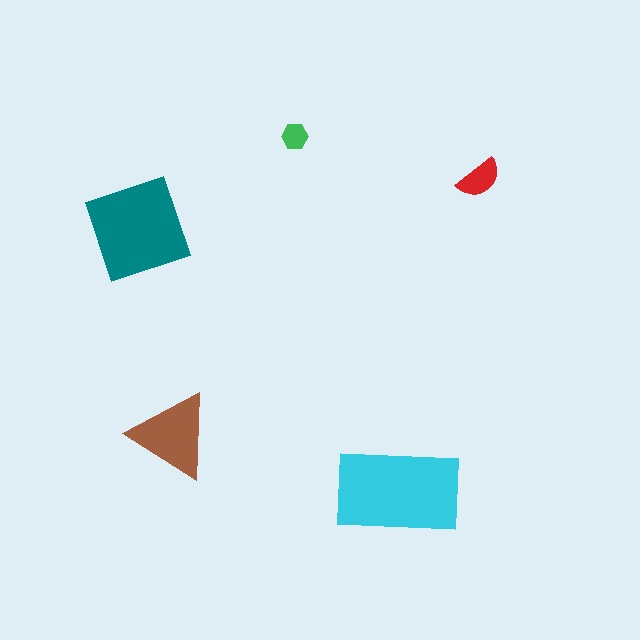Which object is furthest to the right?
The red semicircle is rightmost.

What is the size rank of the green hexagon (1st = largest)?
5th.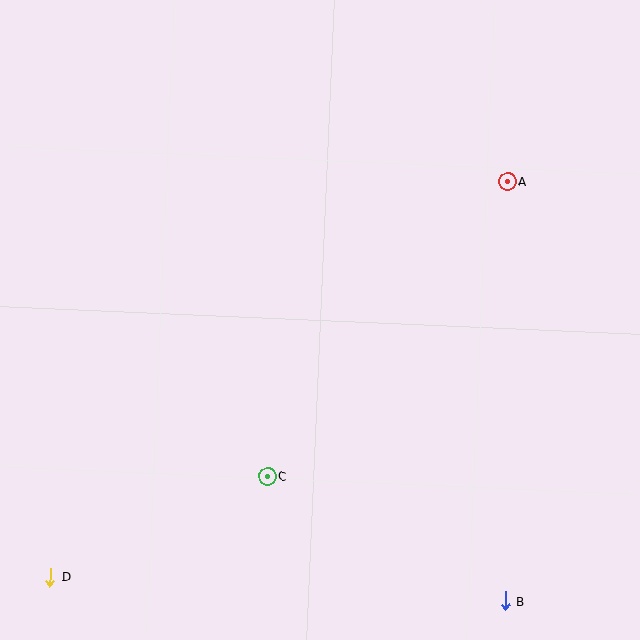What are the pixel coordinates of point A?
Point A is at (508, 181).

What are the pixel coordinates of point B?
Point B is at (505, 601).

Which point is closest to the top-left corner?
Point A is closest to the top-left corner.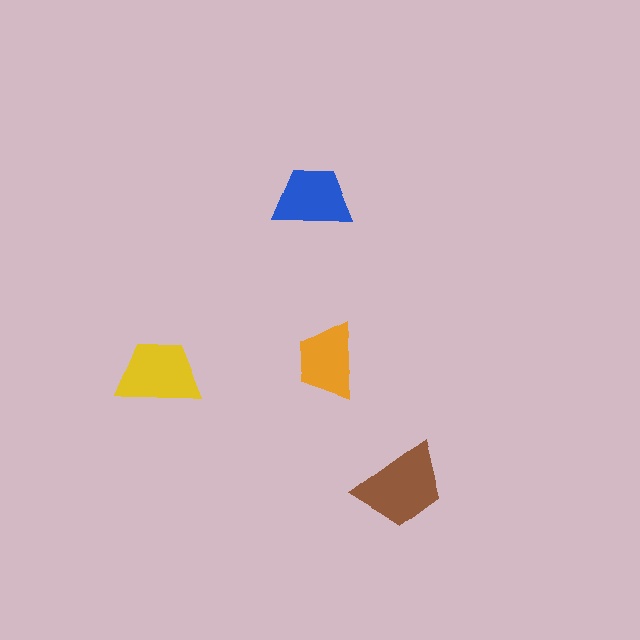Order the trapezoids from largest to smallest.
the brown one, the yellow one, the blue one, the orange one.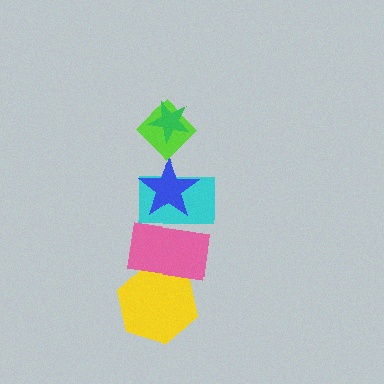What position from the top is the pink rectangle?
The pink rectangle is 5th from the top.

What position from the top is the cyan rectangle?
The cyan rectangle is 4th from the top.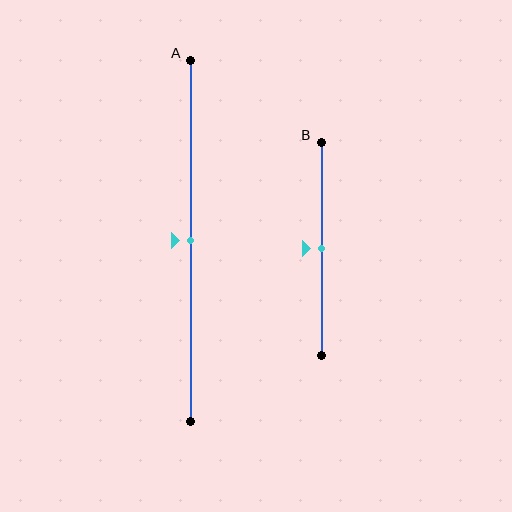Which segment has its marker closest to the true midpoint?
Segment A has its marker closest to the true midpoint.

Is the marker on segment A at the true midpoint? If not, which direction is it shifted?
Yes, the marker on segment A is at the true midpoint.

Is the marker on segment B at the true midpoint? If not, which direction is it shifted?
Yes, the marker on segment B is at the true midpoint.